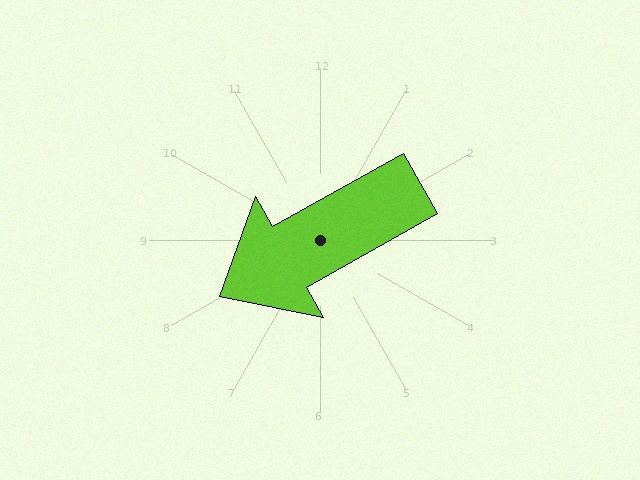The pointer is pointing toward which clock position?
Roughly 8 o'clock.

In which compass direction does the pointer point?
Southwest.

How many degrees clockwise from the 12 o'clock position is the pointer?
Approximately 241 degrees.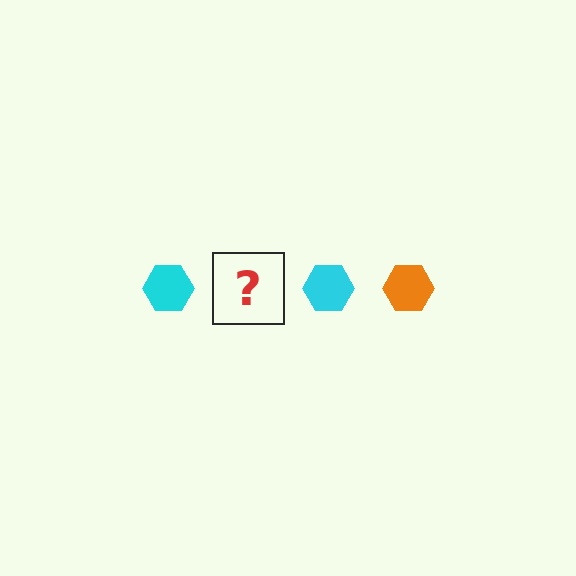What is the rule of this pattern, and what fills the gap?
The rule is that the pattern cycles through cyan, orange hexagons. The gap should be filled with an orange hexagon.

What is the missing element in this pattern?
The missing element is an orange hexagon.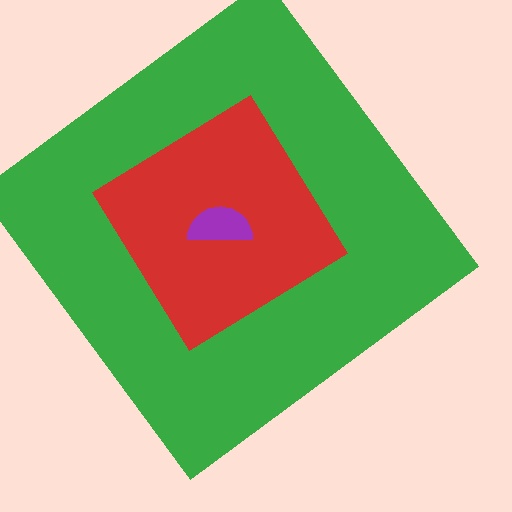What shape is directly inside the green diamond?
The red diamond.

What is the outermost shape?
The green diamond.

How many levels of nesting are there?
3.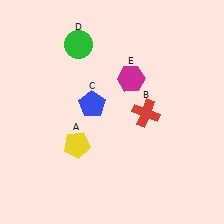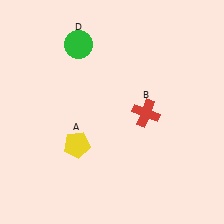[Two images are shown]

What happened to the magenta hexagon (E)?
The magenta hexagon (E) was removed in Image 2. It was in the top-right area of Image 1.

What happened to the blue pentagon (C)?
The blue pentagon (C) was removed in Image 2. It was in the top-left area of Image 1.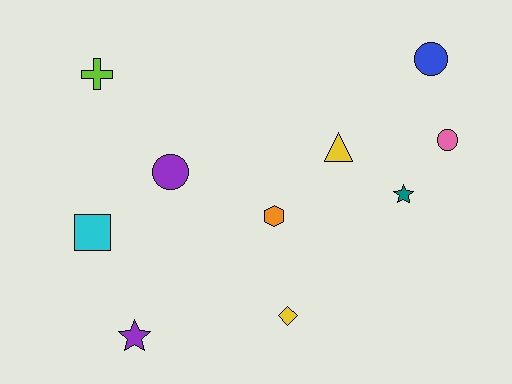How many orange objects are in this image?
There is 1 orange object.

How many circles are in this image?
There are 3 circles.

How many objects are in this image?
There are 10 objects.